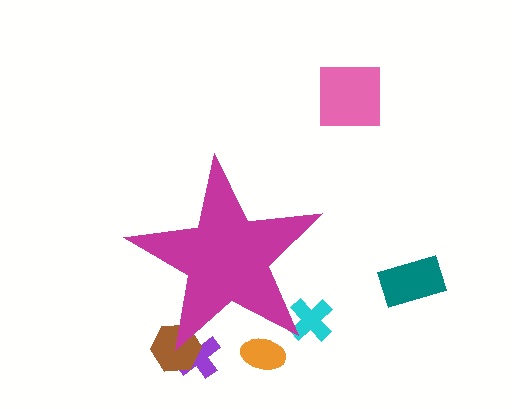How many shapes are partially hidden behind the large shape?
4 shapes are partially hidden.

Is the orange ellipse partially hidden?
Yes, the orange ellipse is partially hidden behind the magenta star.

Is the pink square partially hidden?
No, the pink square is fully visible.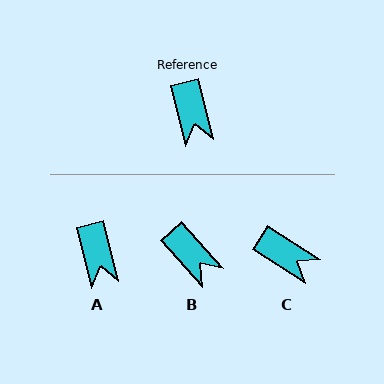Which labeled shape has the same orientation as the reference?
A.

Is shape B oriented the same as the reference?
No, it is off by about 28 degrees.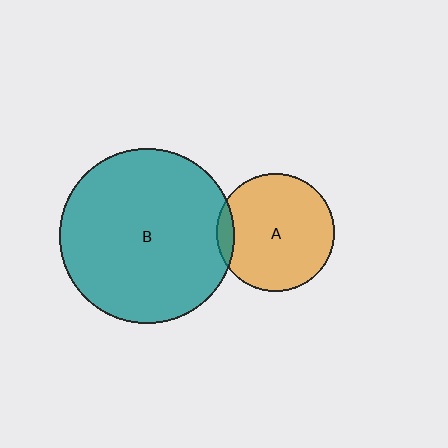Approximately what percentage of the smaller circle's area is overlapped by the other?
Approximately 10%.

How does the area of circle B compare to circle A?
Approximately 2.2 times.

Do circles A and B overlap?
Yes.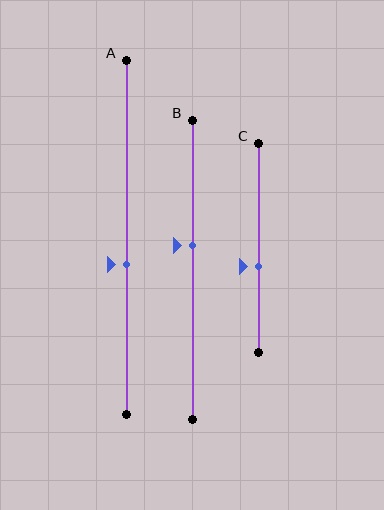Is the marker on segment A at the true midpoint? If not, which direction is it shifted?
No, the marker on segment A is shifted downward by about 8% of the segment length.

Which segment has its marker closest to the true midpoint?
Segment A has its marker closest to the true midpoint.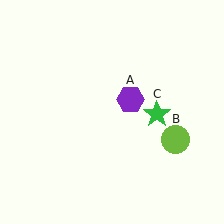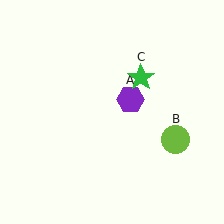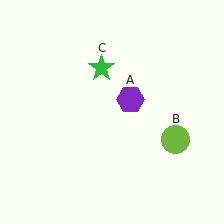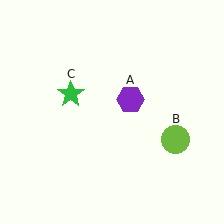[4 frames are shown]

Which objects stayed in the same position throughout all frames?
Purple hexagon (object A) and lime circle (object B) remained stationary.